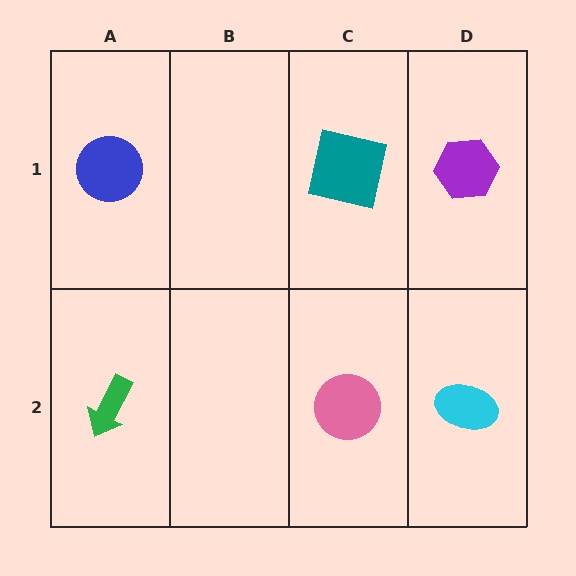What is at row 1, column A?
A blue circle.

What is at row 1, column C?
A teal square.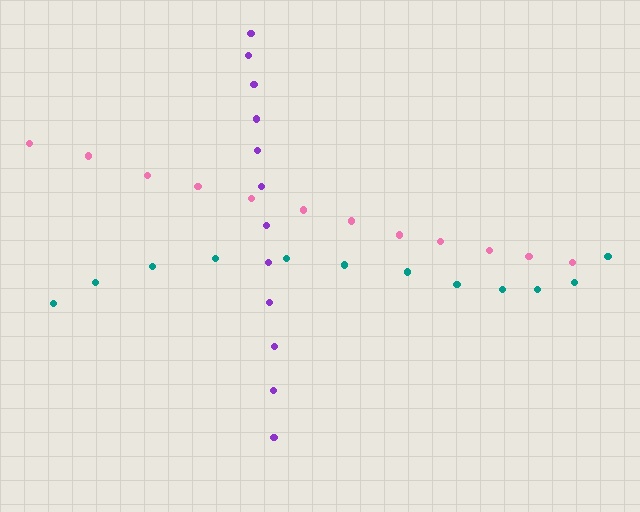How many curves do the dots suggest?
There are 3 distinct paths.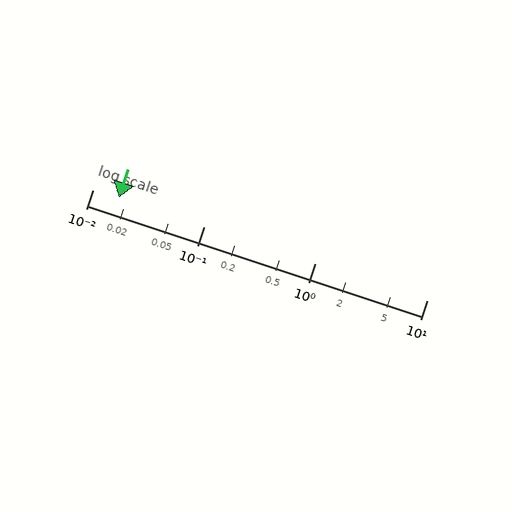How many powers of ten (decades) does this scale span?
The scale spans 3 decades, from 0.01 to 10.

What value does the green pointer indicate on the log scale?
The pointer indicates approximately 0.017.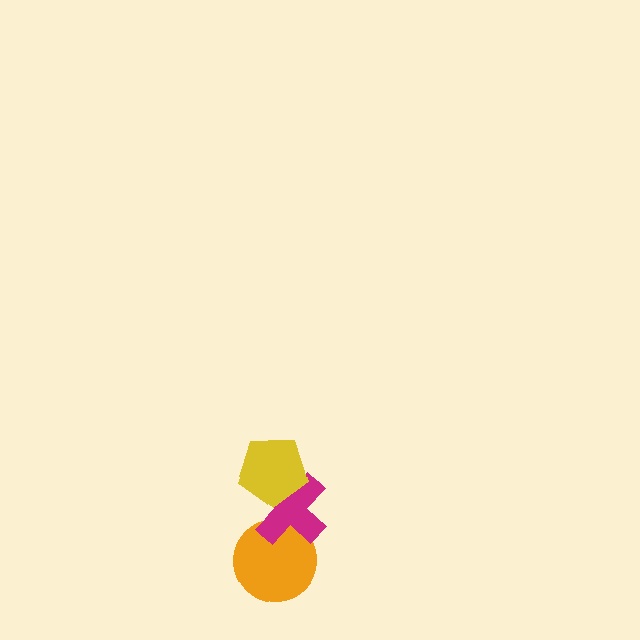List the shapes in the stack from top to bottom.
From top to bottom: the yellow pentagon, the magenta cross, the orange circle.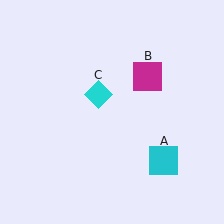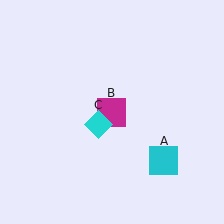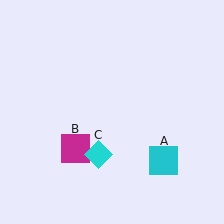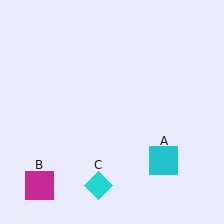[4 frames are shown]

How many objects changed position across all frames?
2 objects changed position: magenta square (object B), cyan diamond (object C).